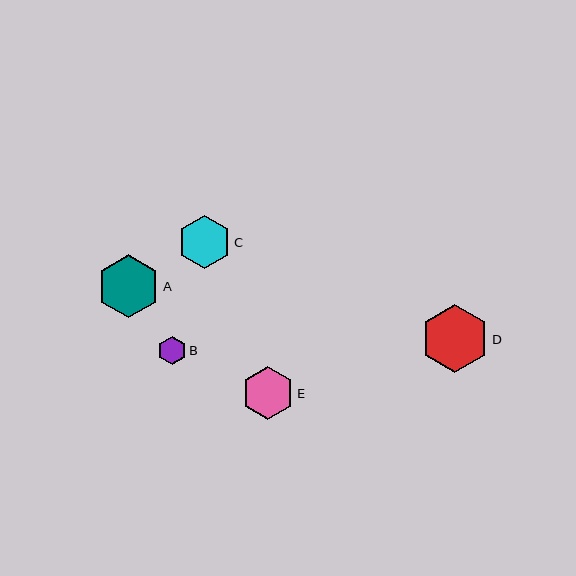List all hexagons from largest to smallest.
From largest to smallest: D, A, C, E, B.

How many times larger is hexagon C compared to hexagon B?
Hexagon C is approximately 1.9 times the size of hexagon B.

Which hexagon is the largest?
Hexagon D is the largest with a size of approximately 68 pixels.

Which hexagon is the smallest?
Hexagon B is the smallest with a size of approximately 28 pixels.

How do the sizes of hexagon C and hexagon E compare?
Hexagon C and hexagon E are approximately the same size.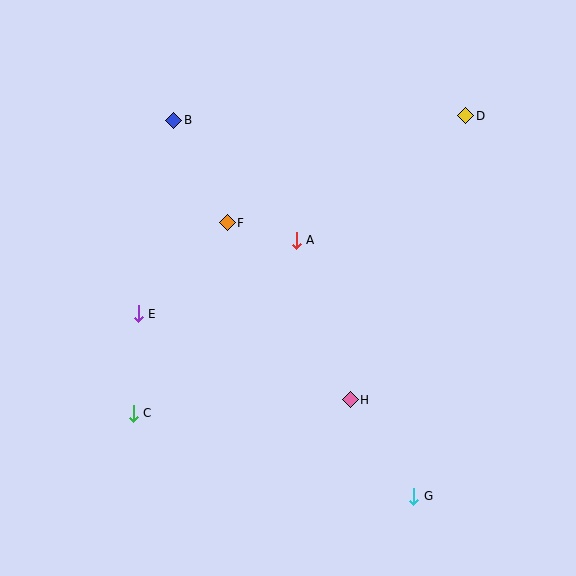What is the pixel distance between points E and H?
The distance between E and H is 229 pixels.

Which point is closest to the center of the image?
Point A at (296, 240) is closest to the center.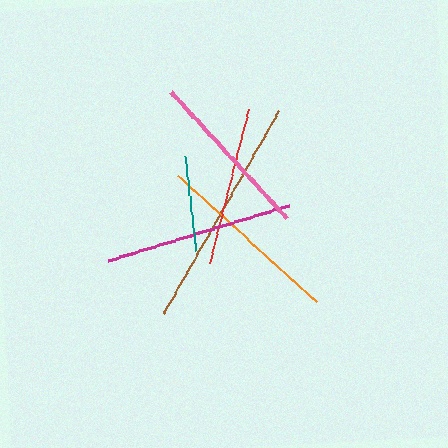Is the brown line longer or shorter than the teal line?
The brown line is longer than the teal line.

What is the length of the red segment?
The red segment is approximately 159 pixels long.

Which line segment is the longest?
The brown line is the longest at approximately 234 pixels.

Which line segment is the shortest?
The teal line is the shortest at approximately 95 pixels.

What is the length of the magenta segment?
The magenta segment is approximately 190 pixels long.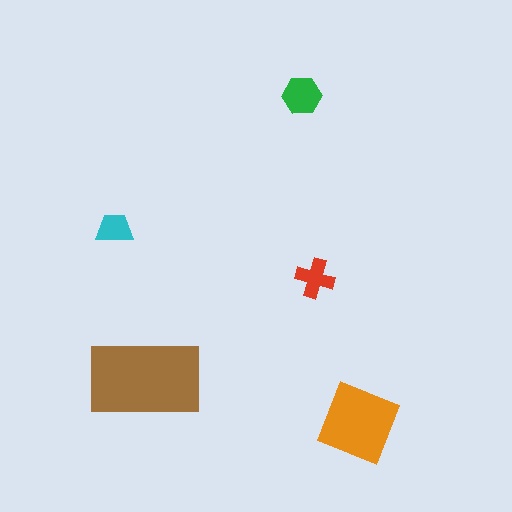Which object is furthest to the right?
The orange diamond is rightmost.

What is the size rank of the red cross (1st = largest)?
4th.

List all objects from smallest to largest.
The cyan trapezoid, the red cross, the green hexagon, the orange diamond, the brown rectangle.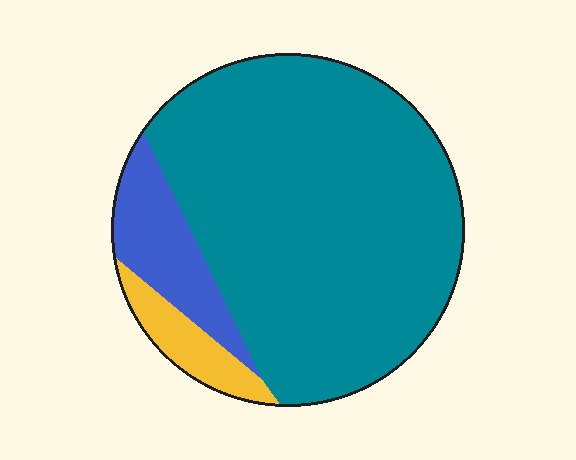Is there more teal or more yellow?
Teal.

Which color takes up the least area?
Yellow, at roughly 5%.